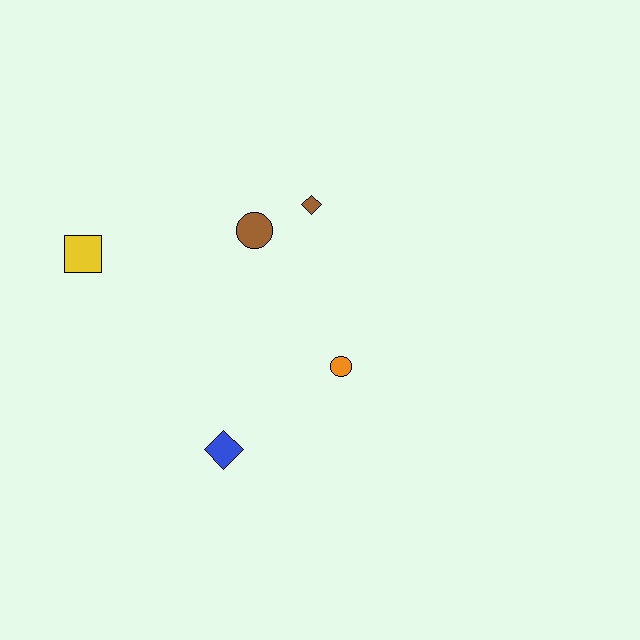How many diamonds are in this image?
There are 2 diamonds.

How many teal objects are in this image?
There are no teal objects.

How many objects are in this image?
There are 5 objects.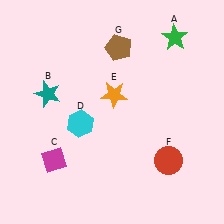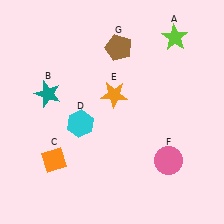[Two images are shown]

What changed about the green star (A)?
In Image 1, A is green. In Image 2, it changed to lime.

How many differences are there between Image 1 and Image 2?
There are 3 differences between the two images.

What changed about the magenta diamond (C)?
In Image 1, C is magenta. In Image 2, it changed to orange.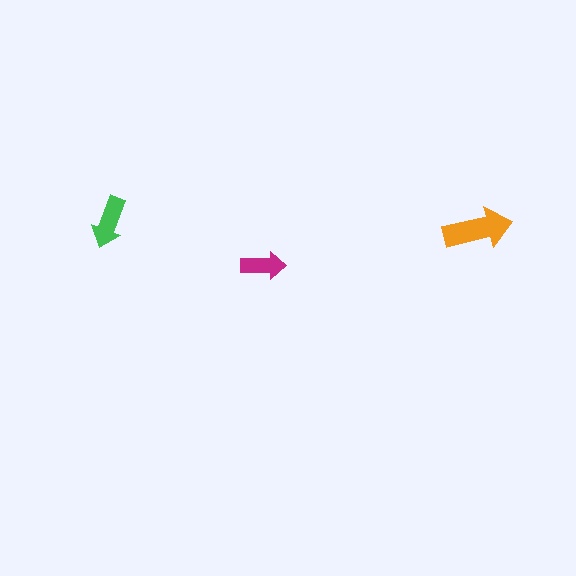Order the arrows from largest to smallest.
the orange one, the green one, the magenta one.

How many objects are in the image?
There are 3 objects in the image.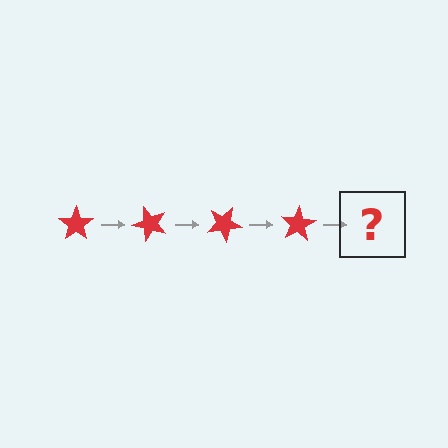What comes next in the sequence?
The next element should be a red star rotated 200 degrees.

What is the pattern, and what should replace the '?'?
The pattern is that the star rotates 50 degrees each step. The '?' should be a red star rotated 200 degrees.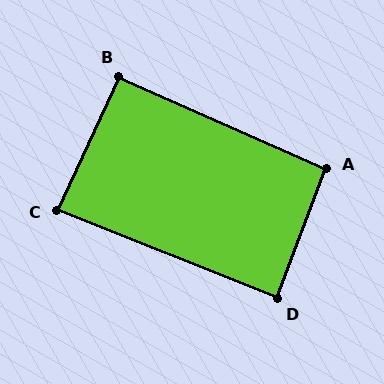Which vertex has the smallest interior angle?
C, at approximately 87 degrees.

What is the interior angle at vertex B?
Approximately 91 degrees (approximately right).